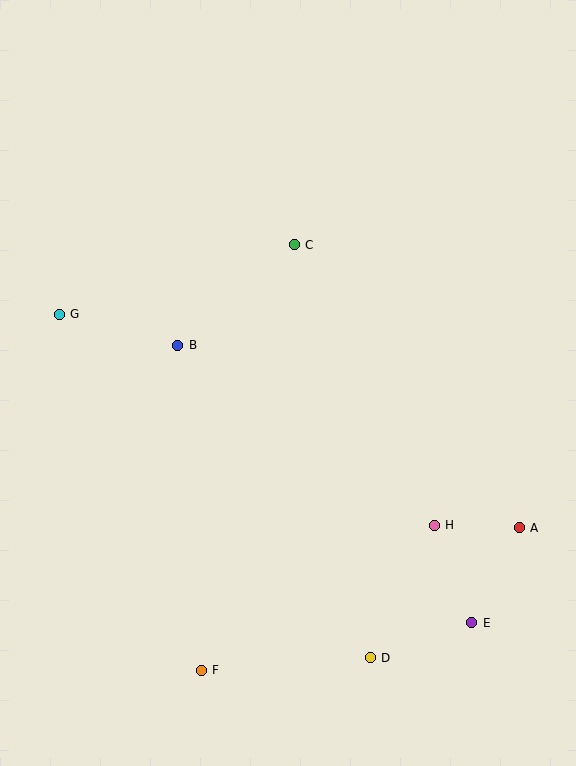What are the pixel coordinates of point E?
Point E is at (472, 623).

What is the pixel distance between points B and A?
The distance between B and A is 387 pixels.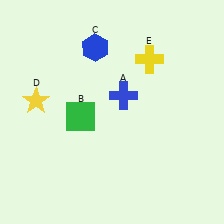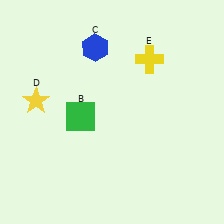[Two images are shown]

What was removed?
The blue cross (A) was removed in Image 2.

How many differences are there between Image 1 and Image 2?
There is 1 difference between the two images.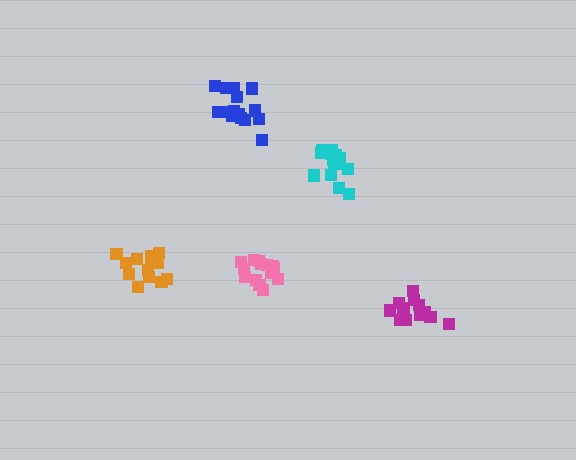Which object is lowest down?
The magenta cluster is bottommost.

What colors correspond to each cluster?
The clusters are colored: magenta, blue, pink, orange, cyan.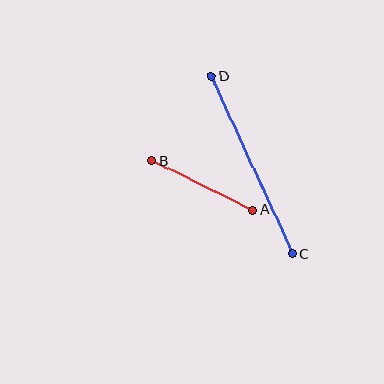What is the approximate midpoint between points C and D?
The midpoint is at approximately (252, 165) pixels.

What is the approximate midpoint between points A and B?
The midpoint is at approximately (203, 185) pixels.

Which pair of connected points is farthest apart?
Points C and D are farthest apart.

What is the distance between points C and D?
The distance is approximately 195 pixels.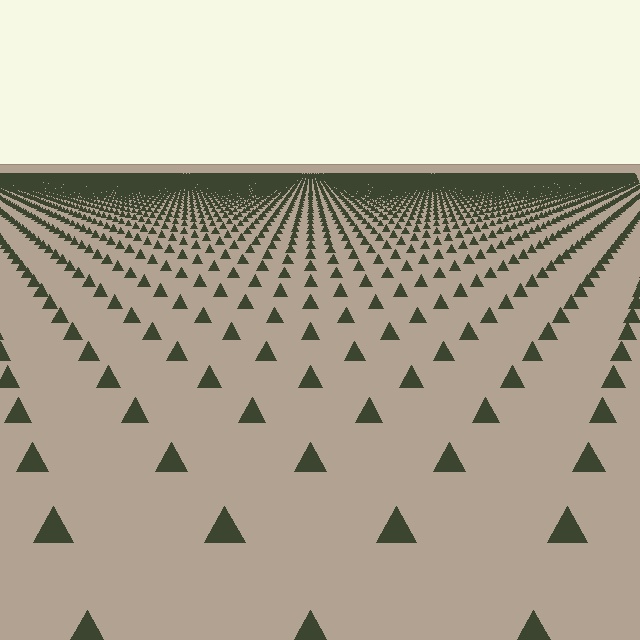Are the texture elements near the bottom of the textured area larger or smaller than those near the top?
Larger. Near the bottom, elements are closer to the viewer and appear at a bigger on-screen size.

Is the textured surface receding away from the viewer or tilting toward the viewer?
The surface is receding away from the viewer. Texture elements get smaller and denser toward the top.